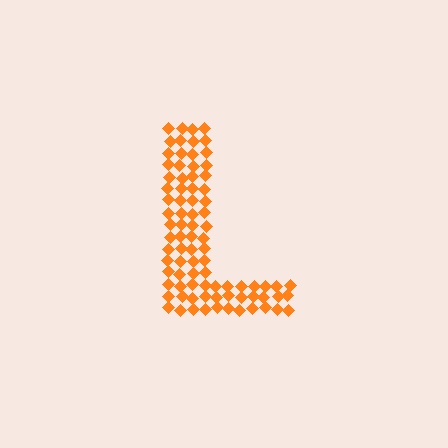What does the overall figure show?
The overall figure shows the letter L.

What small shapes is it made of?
It is made of small diamonds.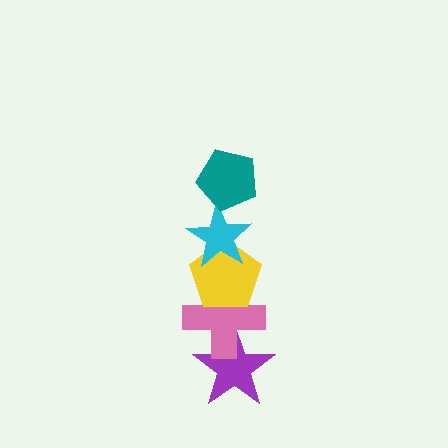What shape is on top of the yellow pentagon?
The cyan star is on top of the yellow pentagon.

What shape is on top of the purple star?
The pink cross is on top of the purple star.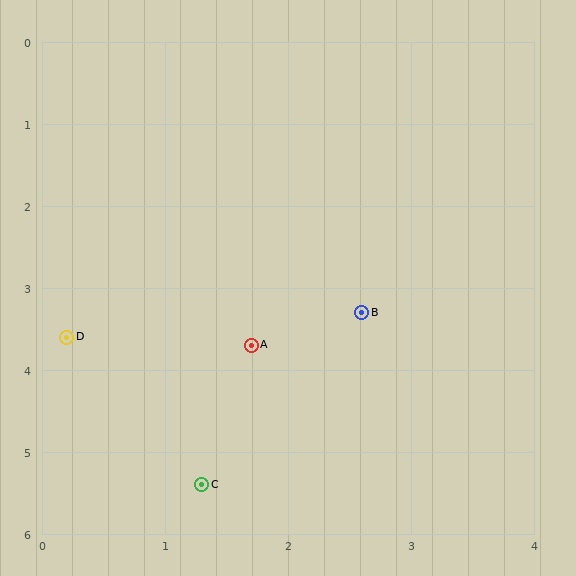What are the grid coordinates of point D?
Point D is at approximately (0.2, 3.6).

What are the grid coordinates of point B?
Point B is at approximately (2.6, 3.3).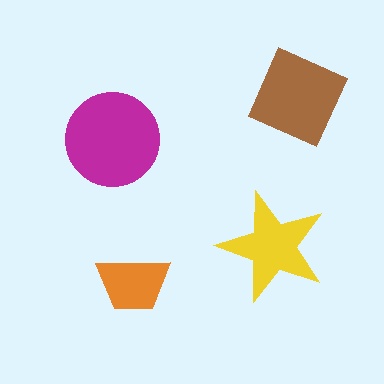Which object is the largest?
The magenta circle.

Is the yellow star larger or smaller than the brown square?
Smaller.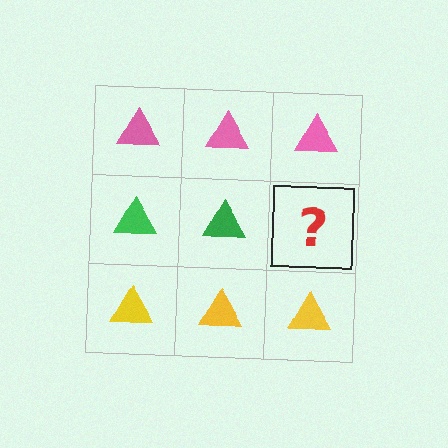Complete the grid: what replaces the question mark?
The question mark should be replaced with a green triangle.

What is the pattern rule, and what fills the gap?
The rule is that each row has a consistent color. The gap should be filled with a green triangle.